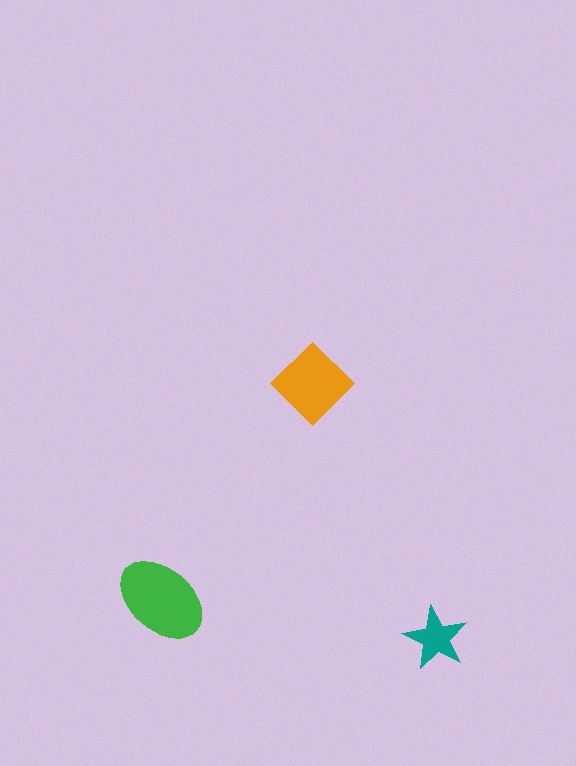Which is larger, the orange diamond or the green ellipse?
The green ellipse.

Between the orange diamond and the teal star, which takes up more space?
The orange diamond.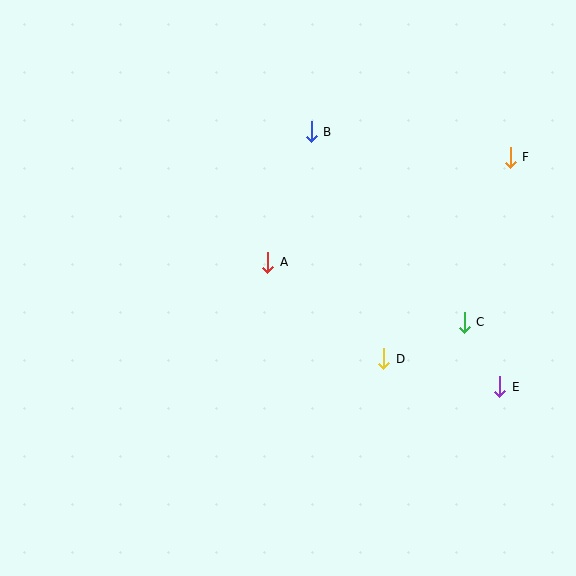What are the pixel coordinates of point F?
Point F is at (510, 157).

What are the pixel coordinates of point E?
Point E is at (500, 387).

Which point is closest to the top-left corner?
Point B is closest to the top-left corner.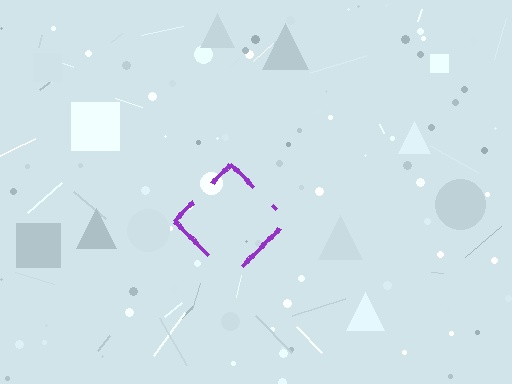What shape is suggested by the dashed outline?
The dashed outline suggests a diamond.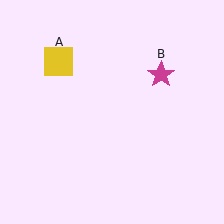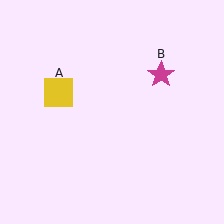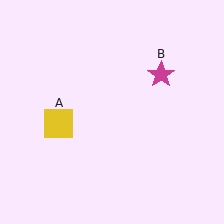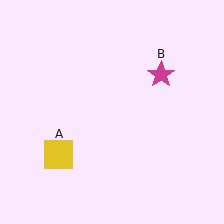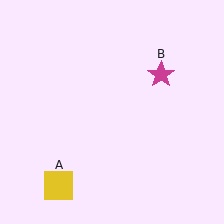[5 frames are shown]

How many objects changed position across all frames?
1 object changed position: yellow square (object A).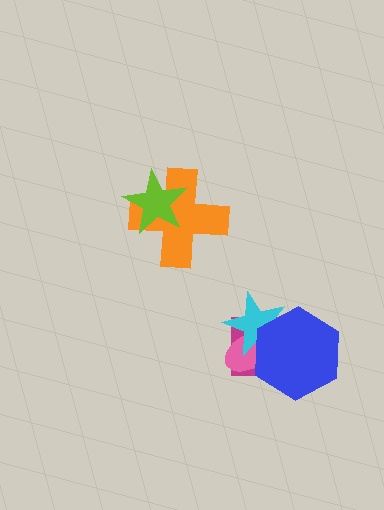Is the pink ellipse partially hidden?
Yes, it is partially covered by another shape.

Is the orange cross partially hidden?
Yes, it is partially covered by another shape.